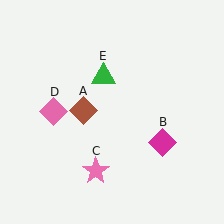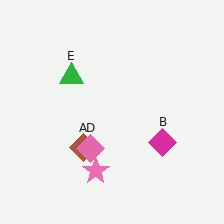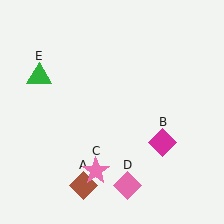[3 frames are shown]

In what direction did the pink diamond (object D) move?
The pink diamond (object D) moved down and to the right.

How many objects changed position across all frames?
3 objects changed position: brown diamond (object A), pink diamond (object D), green triangle (object E).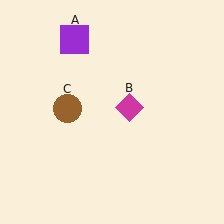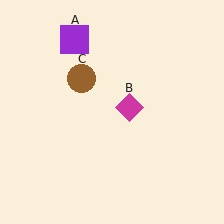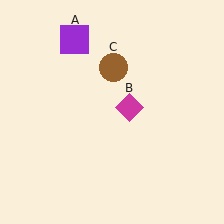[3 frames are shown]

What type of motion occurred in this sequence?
The brown circle (object C) rotated clockwise around the center of the scene.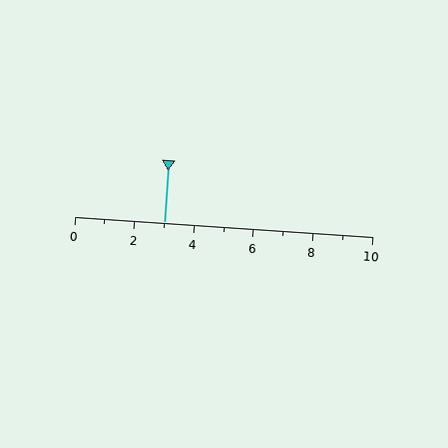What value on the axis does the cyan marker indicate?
The marker indicates approximately 3.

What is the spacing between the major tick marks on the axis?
The major ticks are spaced 2 apart.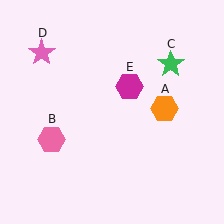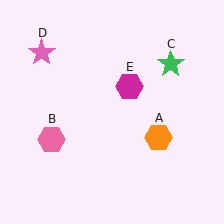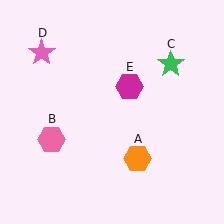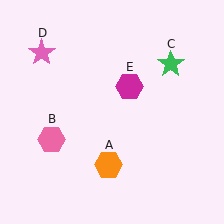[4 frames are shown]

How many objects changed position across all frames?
1 object changed position: orange hexagon (object A).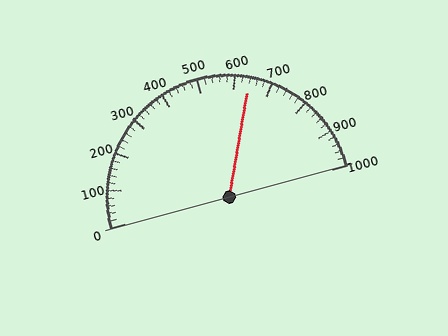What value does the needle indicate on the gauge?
The needle indicates approximately 640.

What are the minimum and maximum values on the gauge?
The gauge ranges from 0 to 1000.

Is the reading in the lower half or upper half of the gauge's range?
The reading is in the upper half of the range (0 to 1000).